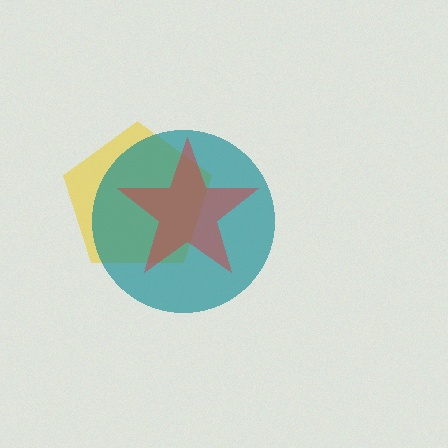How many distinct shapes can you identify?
There are 3 distinct shapes: a yellow pentagon, a teal circle, a red star.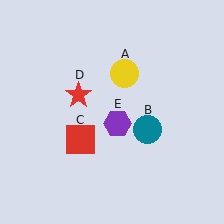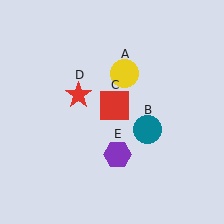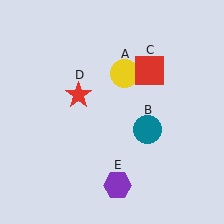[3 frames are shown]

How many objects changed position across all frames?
2 objects changed position: red square (object C), purple hexagon (object E).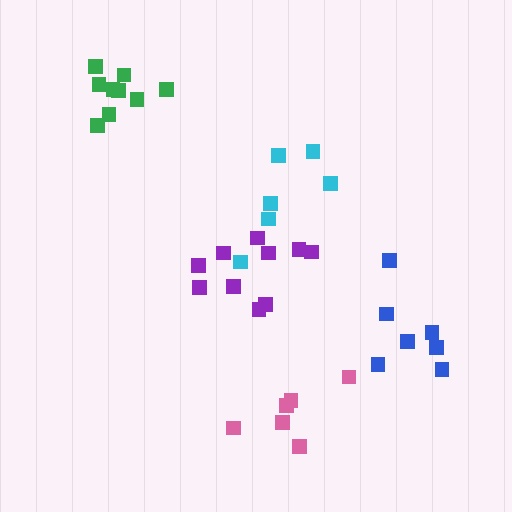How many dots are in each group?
Group 1: 6 dots, Group 2: 10 dots, Group 3: 7 dots, Group 4: 6 dots, Group 5: 9 dots (38 total).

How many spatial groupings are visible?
There are 5 spatial groupings.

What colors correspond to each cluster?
The clusters are colored: cyan, purple, blue, pink, green.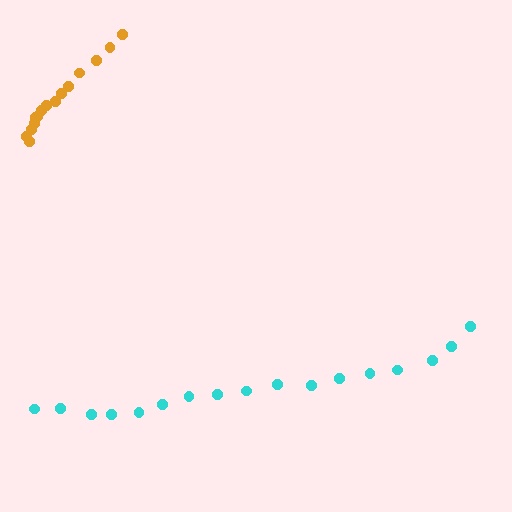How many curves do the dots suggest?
There are 2 distinct paths.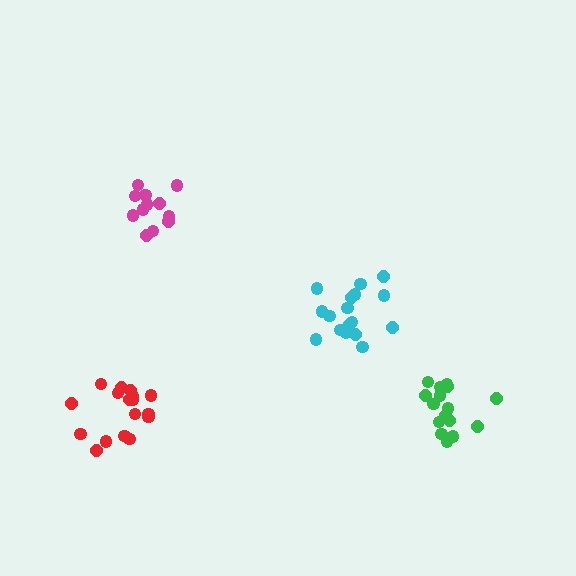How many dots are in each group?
Group 1: 16 dots, Group 2: 12 dots, Group 3: 18 dots, Group 4: 17 dots (63 total).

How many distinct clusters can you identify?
There are 4 distinct clusters.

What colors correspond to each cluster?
The clusters are colored: green, magenta, cyan, red.